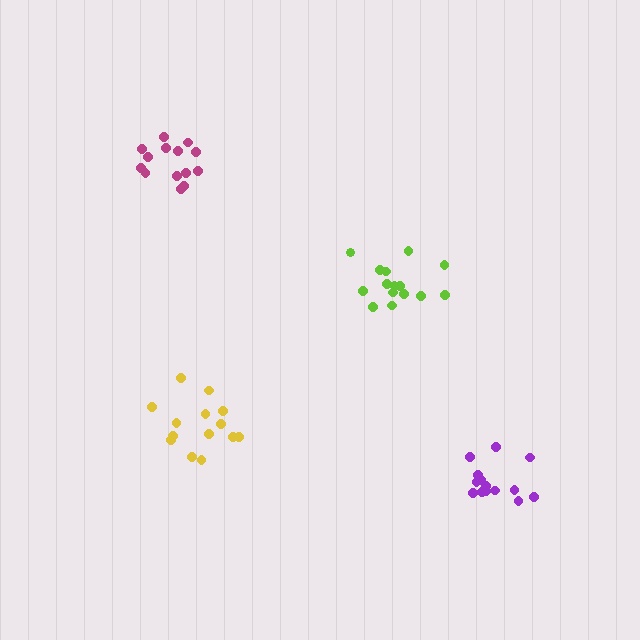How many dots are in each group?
Group 1: 14 dots, Group 2: 15 dots, Group 3: 14 dots, Group 4: 14 dots (57 total).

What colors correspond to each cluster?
The clusters are colored: purple, lime, magenta, yellow.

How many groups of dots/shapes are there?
There are 4 groups.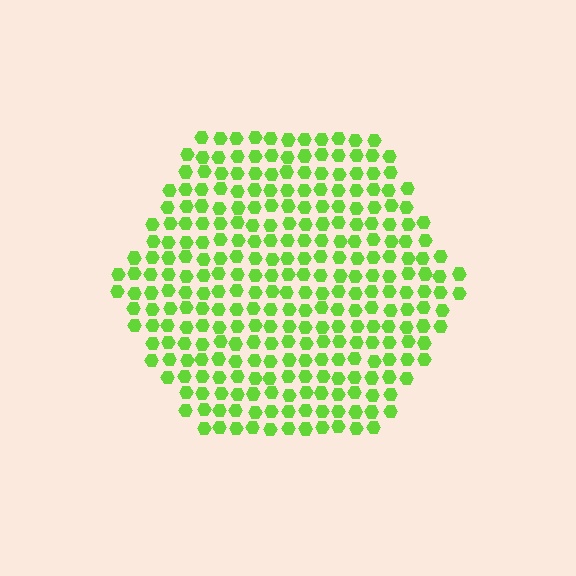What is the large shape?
The large shape is a hexagon.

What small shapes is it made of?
It is made of small hexagons.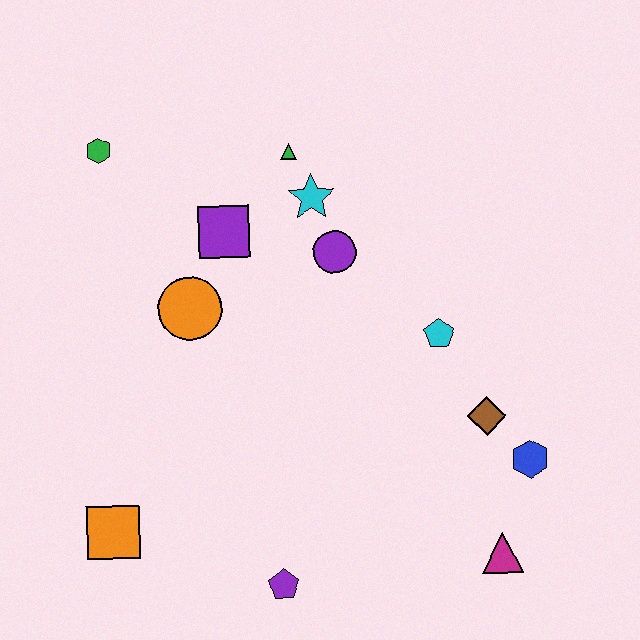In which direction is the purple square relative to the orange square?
The purple square is above the orange square.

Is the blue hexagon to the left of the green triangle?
No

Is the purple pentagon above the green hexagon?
No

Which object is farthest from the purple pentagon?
The green hexagon is farthest from the purple pentagon.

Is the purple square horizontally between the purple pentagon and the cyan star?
No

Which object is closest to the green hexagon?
The purple square is closest to the green hexagon.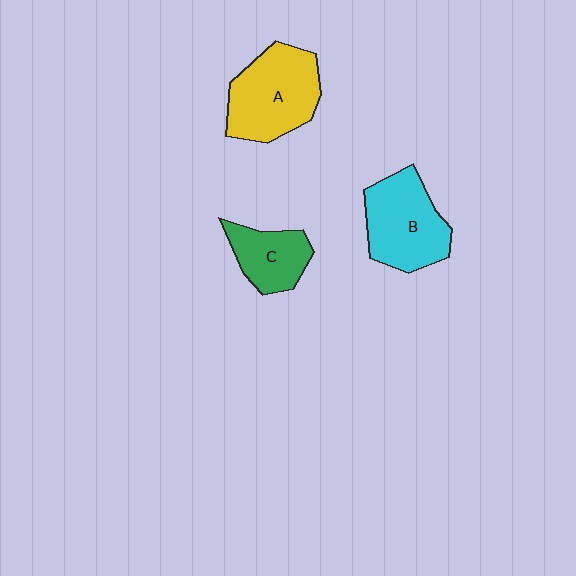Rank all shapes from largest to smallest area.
From largest to smallest: A (yellow), B (cyan), C (green).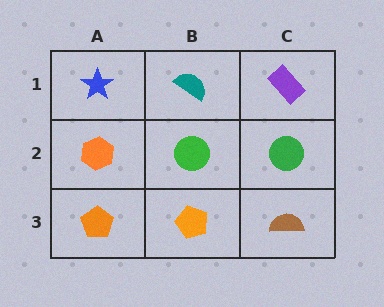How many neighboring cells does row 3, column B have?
3.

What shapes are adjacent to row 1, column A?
An orange hexagon (row 2, column A), a teal semicircle (row 1, column B).